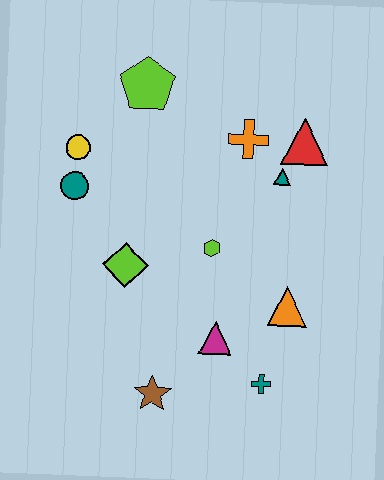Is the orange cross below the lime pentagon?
Yes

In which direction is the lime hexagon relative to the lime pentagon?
The lime hexagon is below the lime pentagon.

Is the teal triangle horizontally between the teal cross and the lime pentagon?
No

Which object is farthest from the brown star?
The lime pentagon is farthest from the brown star.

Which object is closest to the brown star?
The magenta triangle is closest to the brown star.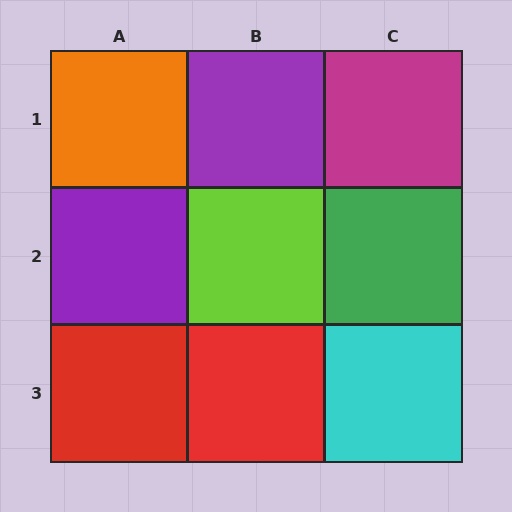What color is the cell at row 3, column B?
Red.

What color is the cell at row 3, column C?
Cyan.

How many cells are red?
2 cells are red.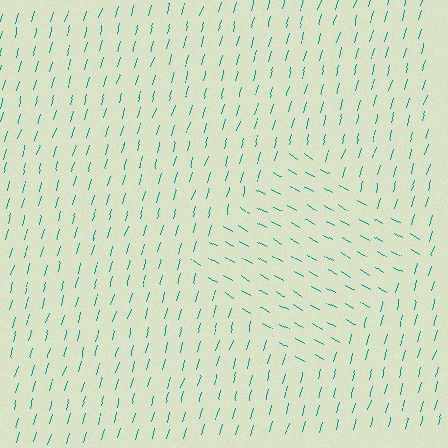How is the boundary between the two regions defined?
The boundary is defined purely by a change in line orientation (approximately 76 degrees difference). All lines are the same color and thickness.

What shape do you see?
I see a diamond.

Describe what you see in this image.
The image is filled with small teal line segments. A diamond region in the image has lines oriented differently from the surrounding lines, creating a visible texture boundary.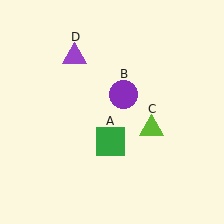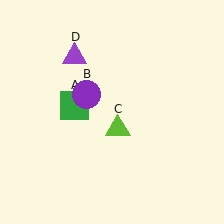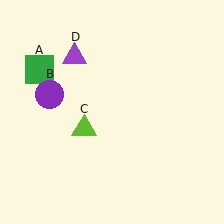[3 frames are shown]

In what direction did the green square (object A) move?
The green square (object A) moved up and to the left.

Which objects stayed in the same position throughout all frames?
Purple triangle (object D) remained stationary.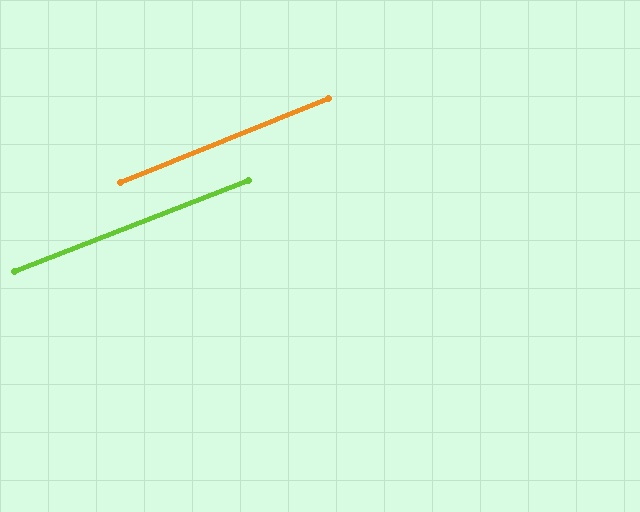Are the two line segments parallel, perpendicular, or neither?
Parallel — their directions differ by only 0.8°.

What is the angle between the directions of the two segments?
Approximately 1 degree.